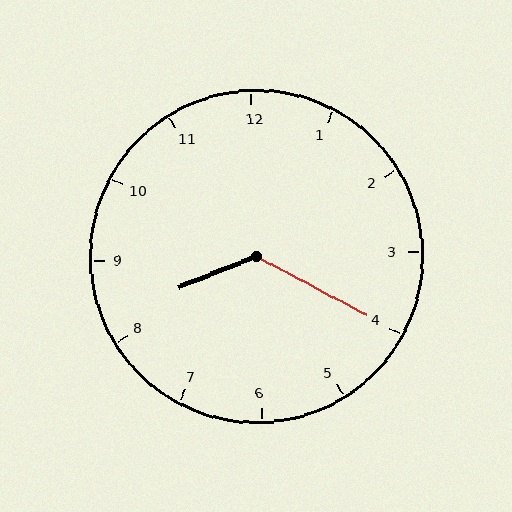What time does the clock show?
8:20.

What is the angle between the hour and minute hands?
Approximately 130 degrees.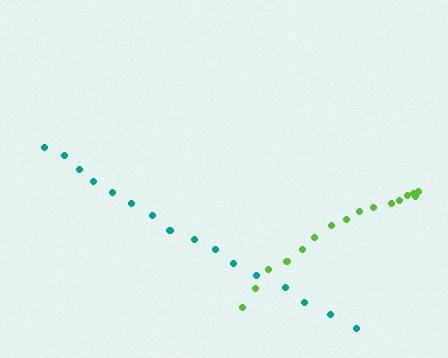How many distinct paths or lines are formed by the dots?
There are 2 distinct paths.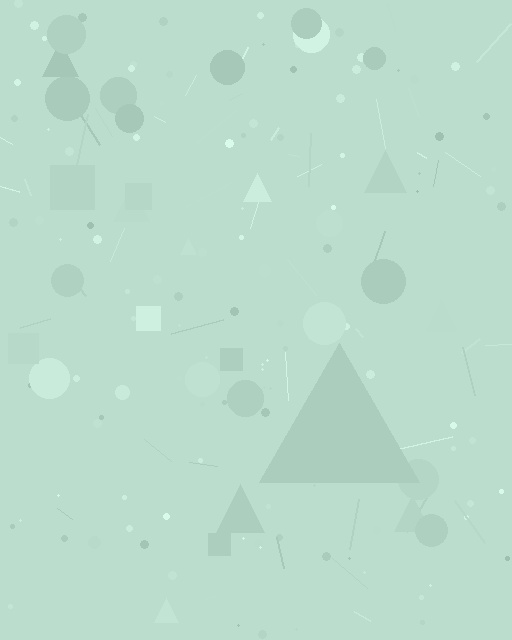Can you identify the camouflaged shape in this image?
The camouflaged shape is a triangle.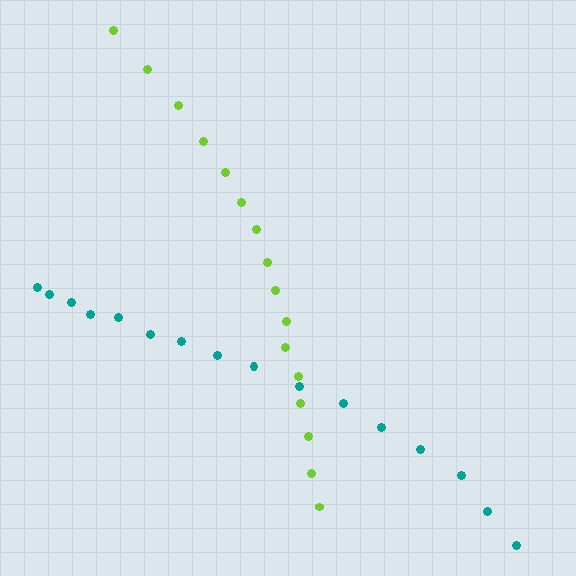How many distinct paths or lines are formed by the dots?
There are 2 distinct paths.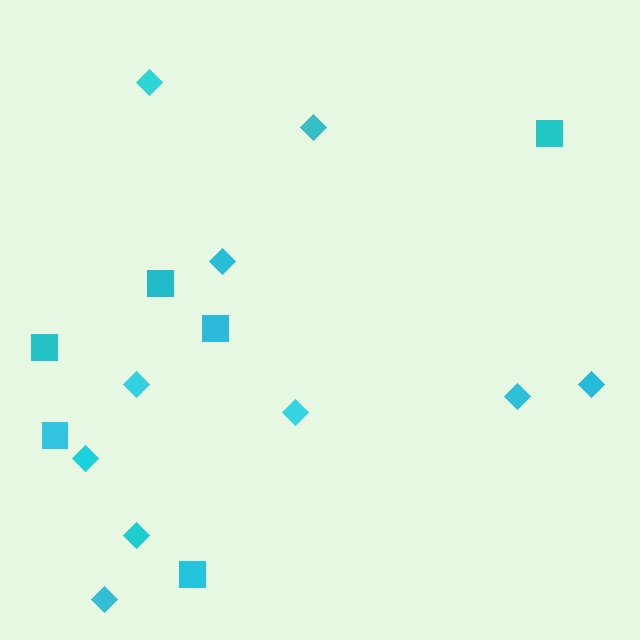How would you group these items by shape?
There are 2 groups: one group of squares (6) and one group of diamonds (10).